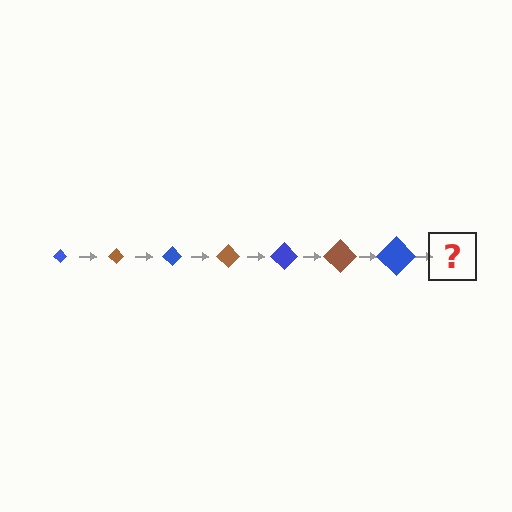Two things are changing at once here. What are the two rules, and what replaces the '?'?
The two rules are that the diamond grows larger each step and the color cycles through blue and brown. The '?' should be a brown diamond, larger than the previous one.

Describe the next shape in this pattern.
It should be a brown diamond, larger than the previous one.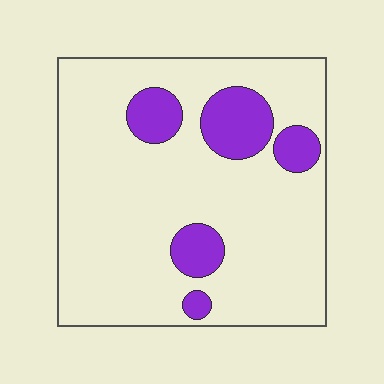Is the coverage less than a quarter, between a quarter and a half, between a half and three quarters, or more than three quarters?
Less than a quarter.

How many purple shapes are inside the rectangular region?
5.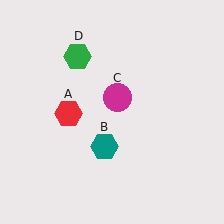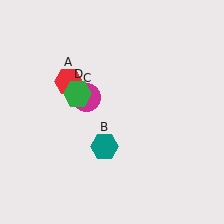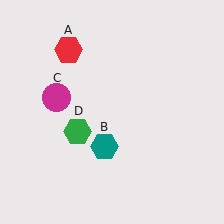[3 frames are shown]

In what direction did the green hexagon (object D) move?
The green hexagon (object D) moved down.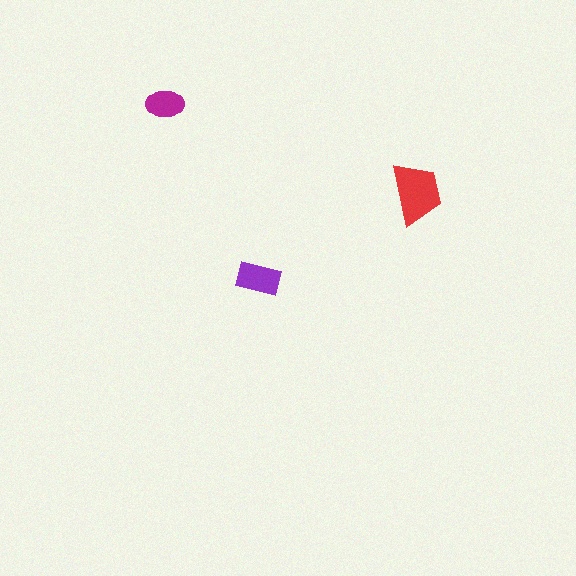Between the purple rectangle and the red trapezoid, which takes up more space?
The red trapezoid.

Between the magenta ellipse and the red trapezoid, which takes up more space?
The red trapezoid.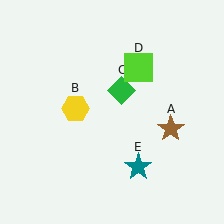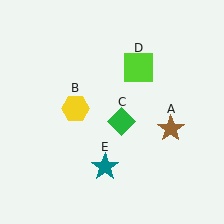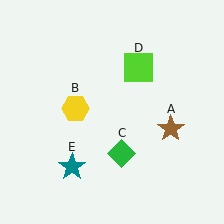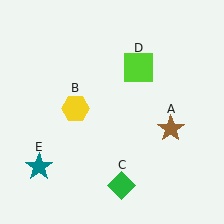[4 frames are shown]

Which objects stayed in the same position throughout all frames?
Brown star (object A) and yellow hexagon (object B) and lime square (object D) remained stationary.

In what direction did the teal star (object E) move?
The teal star (object E) moved left.